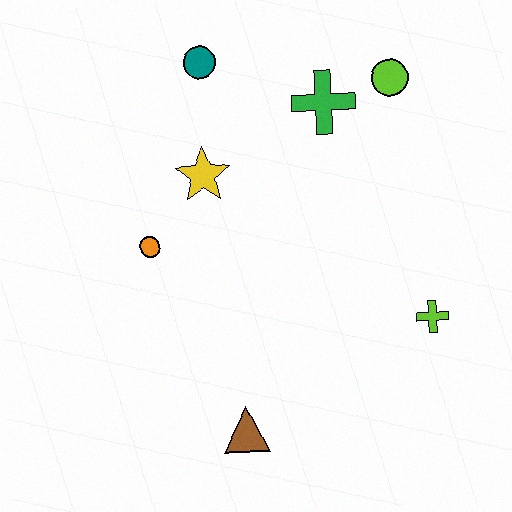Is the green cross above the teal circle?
No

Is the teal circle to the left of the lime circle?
Yes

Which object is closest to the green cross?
The lime circle is closest to the green cross.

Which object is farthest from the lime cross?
The teal circle is farthest from the lime cross.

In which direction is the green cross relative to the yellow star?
The green cross is to the right of the yellow star.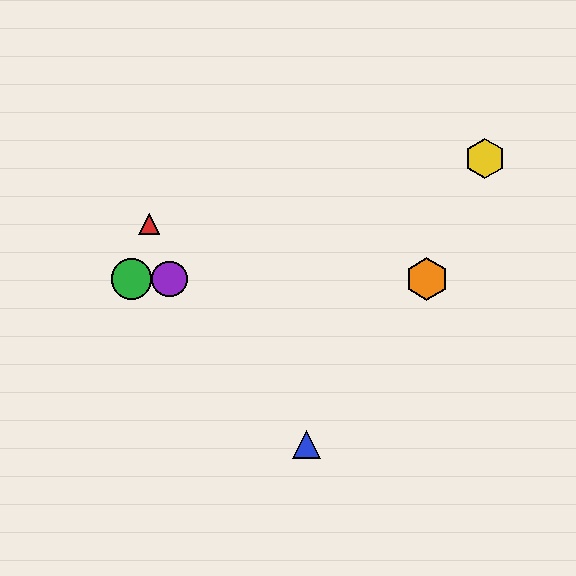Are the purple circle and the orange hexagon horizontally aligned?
Yes, both are at y≈279.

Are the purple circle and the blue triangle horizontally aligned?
No, the purple circle is at y≈279 and the blue triangle is at y≈444.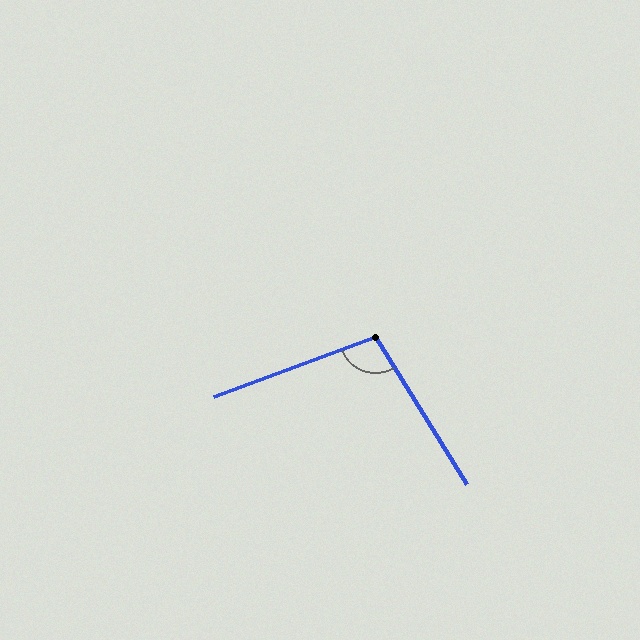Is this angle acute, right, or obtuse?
It is obtuse.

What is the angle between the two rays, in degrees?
Approximately 102 degrees.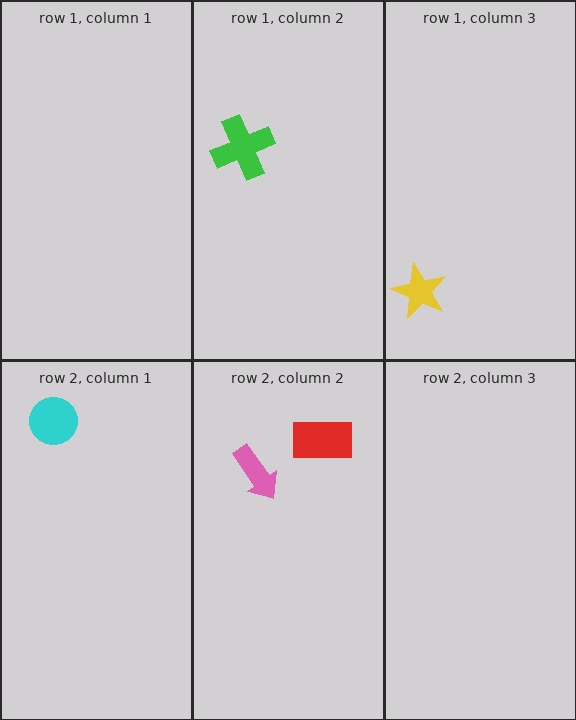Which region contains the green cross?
The row 1, column 2 region.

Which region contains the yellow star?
The row 1, column 3 region.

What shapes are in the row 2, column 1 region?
The cyan circle.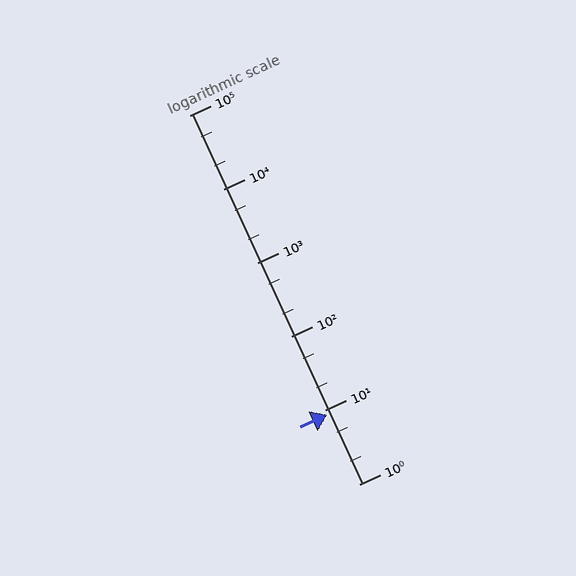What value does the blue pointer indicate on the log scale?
The pointer indicates approximately 8.7.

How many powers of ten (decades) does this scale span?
The scale spans 5 decades, from 1 to 100000.